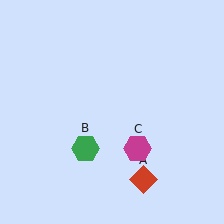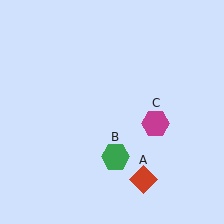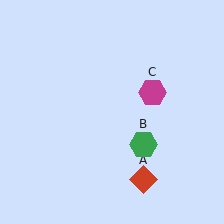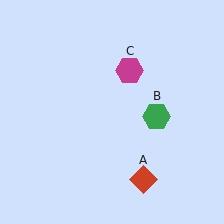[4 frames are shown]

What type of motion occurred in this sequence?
The green hexagon (object B), magenta hexagon (object C) rotated counterclockwise around the center of the scene.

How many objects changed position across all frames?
2 objects changed position: green hexagon (object B), magenta hexagon (object C).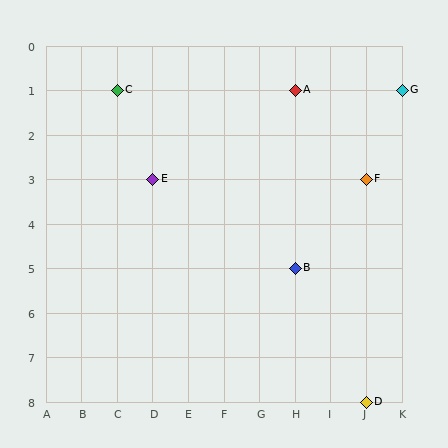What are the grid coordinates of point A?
Point A is at grid coordinates (H, 1).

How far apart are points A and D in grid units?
Points A and D are 2 columns and 7 rows apart (about 7.3 grid units diagonally).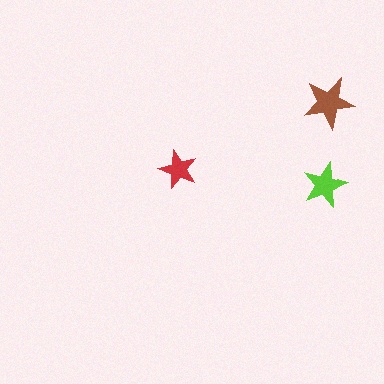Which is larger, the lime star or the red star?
The lime one.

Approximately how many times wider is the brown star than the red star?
About 1.5 times wider.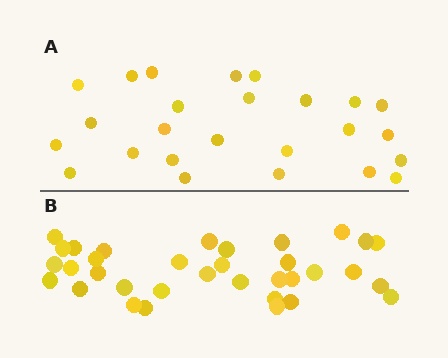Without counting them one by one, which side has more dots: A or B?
Region B (the bottom region) has more dots.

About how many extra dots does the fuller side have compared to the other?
Region B has roughly 8 or so more dots than region A.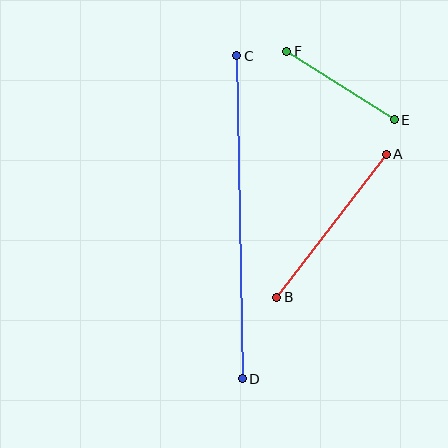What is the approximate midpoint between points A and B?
The midpoint is at approximately (331, 226) pixels.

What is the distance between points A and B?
The distance is approximately 180 pixels.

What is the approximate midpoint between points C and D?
The midpoint is at approximately (239, 217) pixels.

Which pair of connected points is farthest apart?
Points C and D are farthest apart.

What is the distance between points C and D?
The distance is approximately 323 pixels.